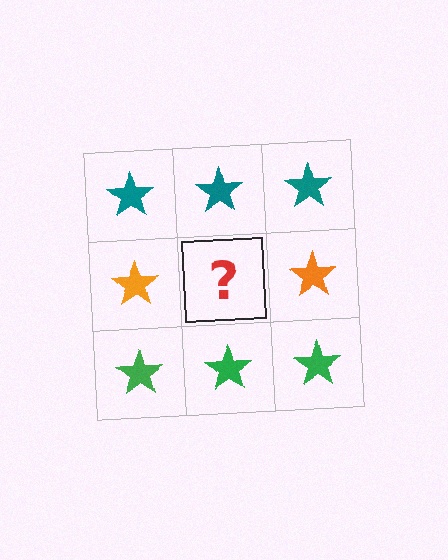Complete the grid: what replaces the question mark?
The question mark should be replaced with an orange star.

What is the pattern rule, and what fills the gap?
The rule is that each row has a consistent color. The gap should be filled with an orange star.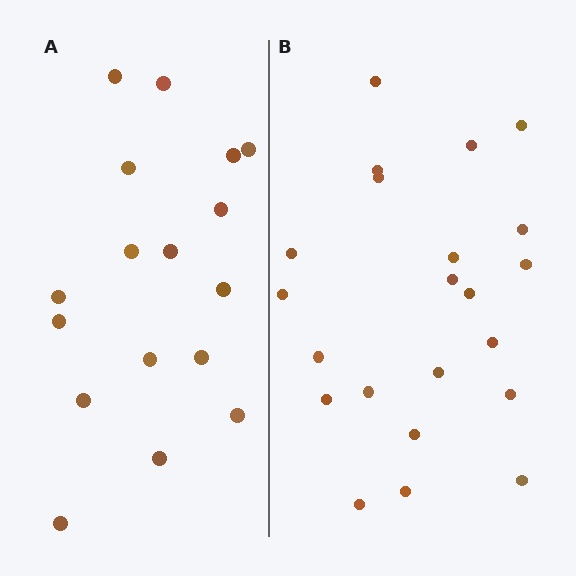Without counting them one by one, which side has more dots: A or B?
Region B (the right region) has more dots.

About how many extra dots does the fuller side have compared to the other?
Region B has about 5 more dots than region A.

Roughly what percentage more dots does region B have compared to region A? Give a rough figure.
About 30% more.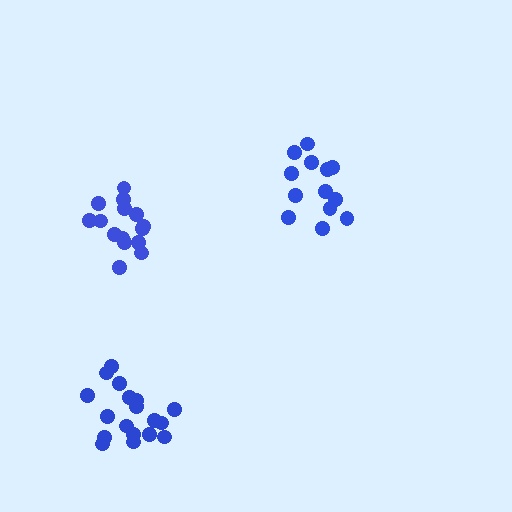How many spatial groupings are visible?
There are 3 spatial groupings.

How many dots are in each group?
Group 1: 13 dots, Group 2: 15 dots, Group 3: 18 dots (46 total).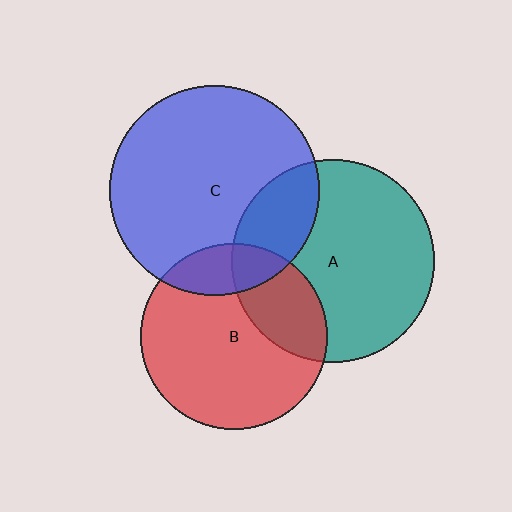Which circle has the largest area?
Circle C (blue).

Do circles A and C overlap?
Yes.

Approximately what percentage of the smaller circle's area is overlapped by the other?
Approximately 25%.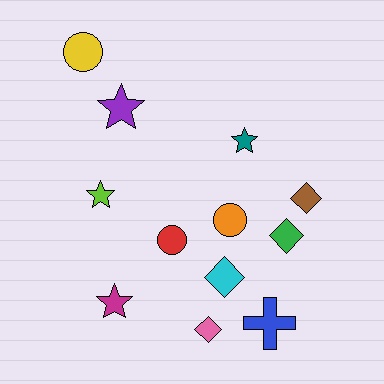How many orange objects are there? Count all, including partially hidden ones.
There is 1 orange object.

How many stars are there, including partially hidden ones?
There are 4 stars.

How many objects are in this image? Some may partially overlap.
There are 12 objects.